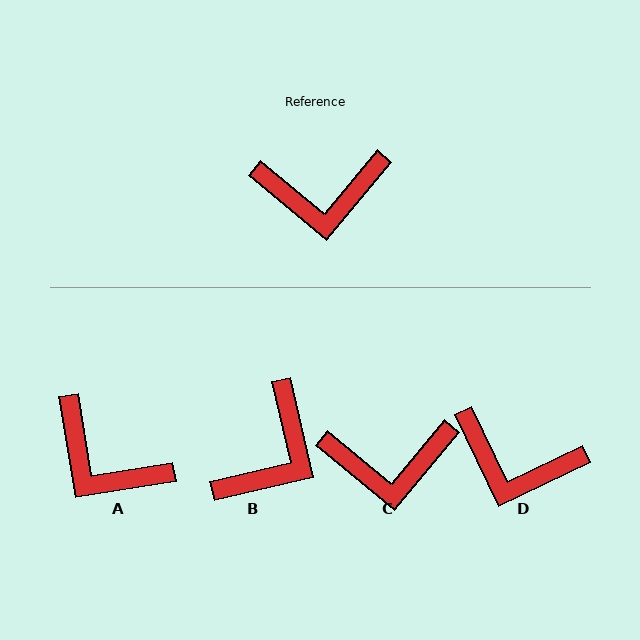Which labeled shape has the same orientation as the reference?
C.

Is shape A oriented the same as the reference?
No, it is off by about 41 degrees.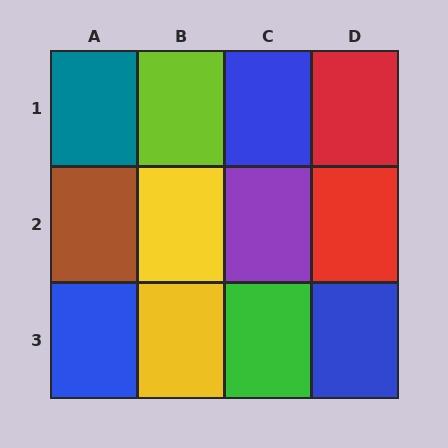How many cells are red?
2 cells are red.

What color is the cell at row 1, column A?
Teal.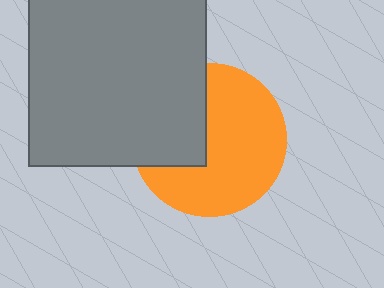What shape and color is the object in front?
The object in front is a gray square.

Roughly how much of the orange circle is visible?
About half of it is visible (roughly 65%).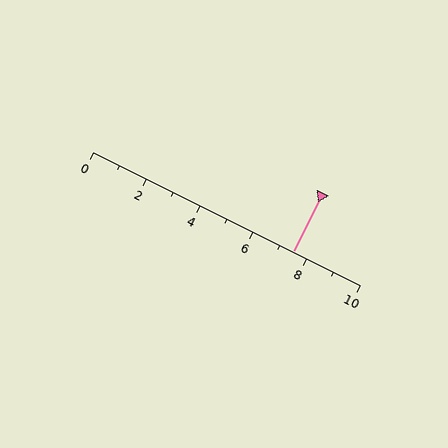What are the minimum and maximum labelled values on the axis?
The axis runs from 0 to 10.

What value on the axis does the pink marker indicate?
The marker indicates approximately 7.5.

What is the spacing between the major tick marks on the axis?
The major ticks are spaced 2 apart.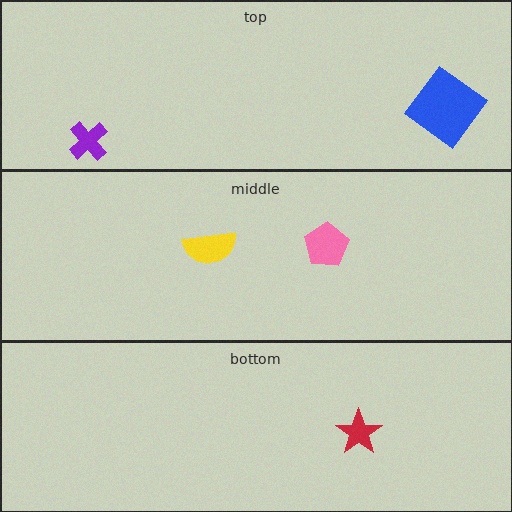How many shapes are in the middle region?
2.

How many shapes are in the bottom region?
1.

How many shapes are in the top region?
2.